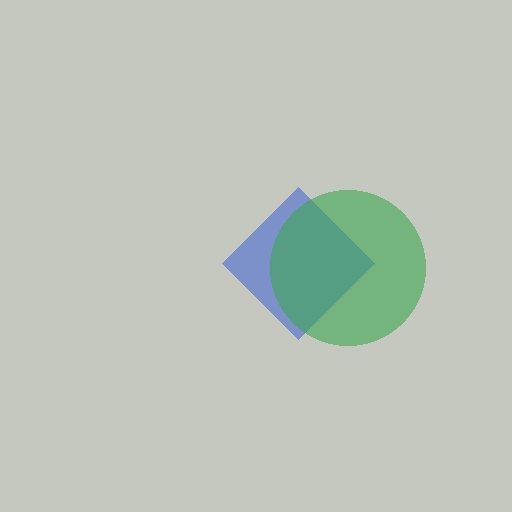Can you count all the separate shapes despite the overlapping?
Yes, there are 2 separate shapes.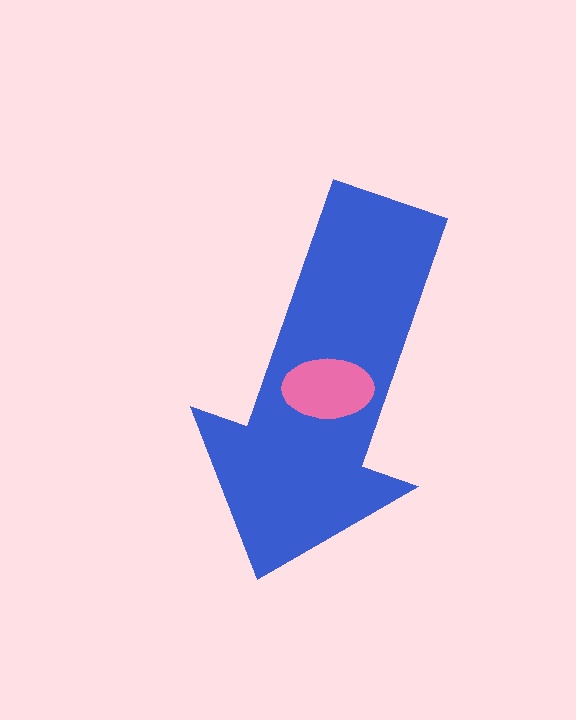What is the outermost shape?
The blue arrow.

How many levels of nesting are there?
2.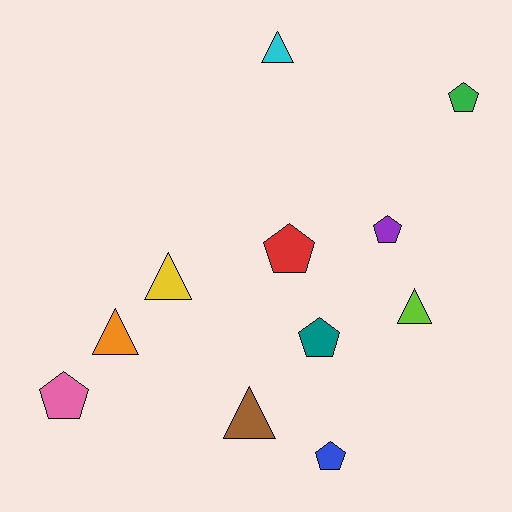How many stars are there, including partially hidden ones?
There are no stars.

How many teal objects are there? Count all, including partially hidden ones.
There is 1 teal object.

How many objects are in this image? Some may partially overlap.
There are 11 objects.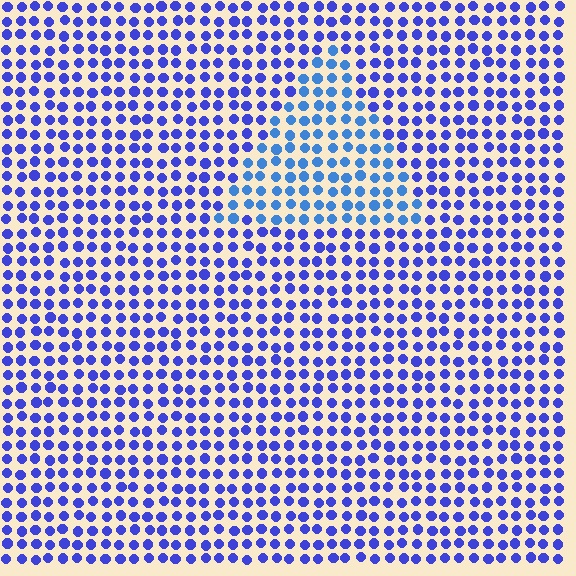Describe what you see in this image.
The image is filled with small blue elements in a uniform arrangement. A triangle-shaped region is visible where the elements are tinted to a slightly different hue, forming a subtle color boundary.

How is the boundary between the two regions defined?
The boundary is defined purely by a slight shift in hue (about 26 degrees). Spacing, size, and orientation are identical on both sides.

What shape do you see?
I see a triangle.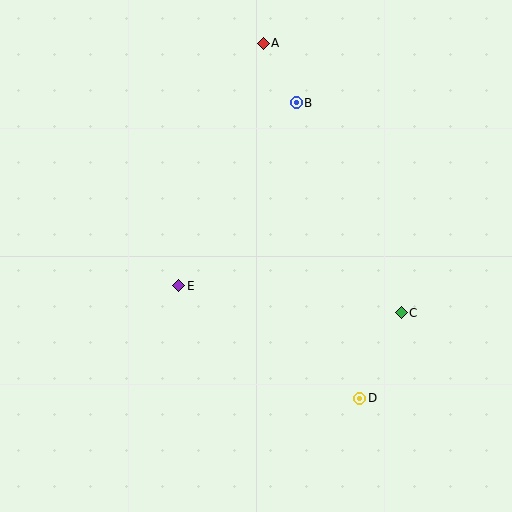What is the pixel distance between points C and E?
The distance between C and E is 224 pixels.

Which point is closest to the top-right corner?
Point B is closest to the top-right corner.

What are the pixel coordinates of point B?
Point B is at (296, 103).